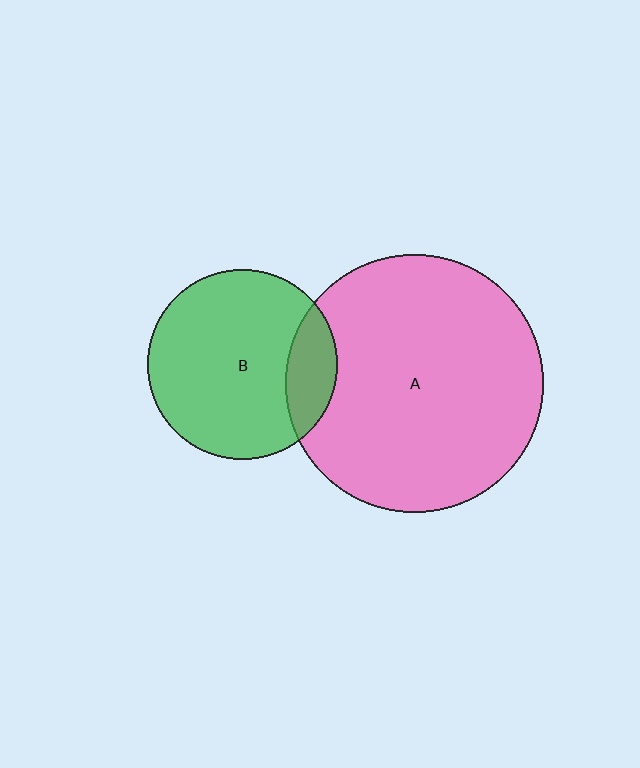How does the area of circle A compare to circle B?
Approximately 1.8 times.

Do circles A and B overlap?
Yes.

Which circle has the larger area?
Circle A (pink).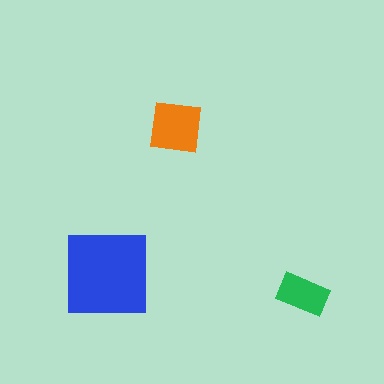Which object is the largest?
The blue square.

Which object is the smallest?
The green rectangle.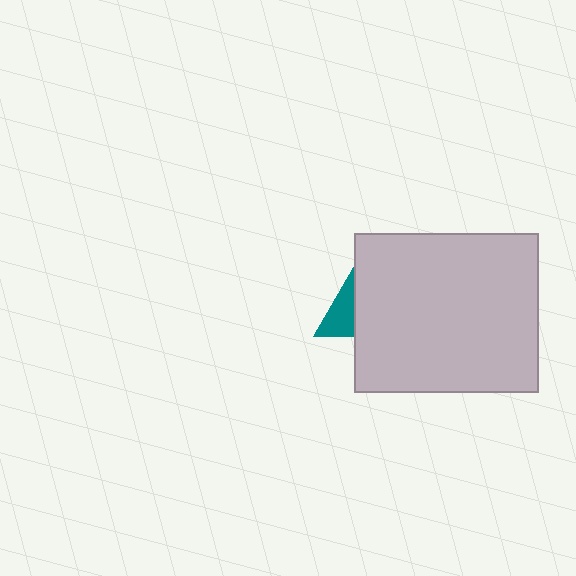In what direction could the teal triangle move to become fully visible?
The teal triangle could move left. That would shift it out from behind the light gray rectangle entirely.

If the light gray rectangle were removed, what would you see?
You would see the complete teal triangle.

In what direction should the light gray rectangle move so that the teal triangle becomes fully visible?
The light gray rectangle should move right. That is the shortest direction to clear the overlap and leave the teal triangle fully visible.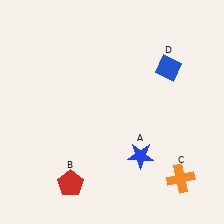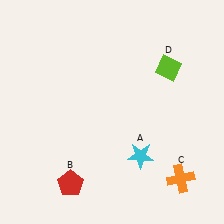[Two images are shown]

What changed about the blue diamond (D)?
In Image 1, D is blue. In Image 2, it changed to lime.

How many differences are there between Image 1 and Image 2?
There are 2 differences between the two images.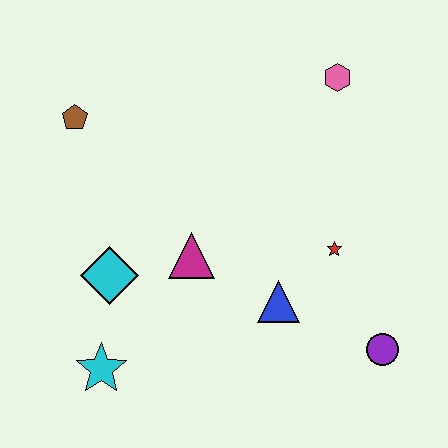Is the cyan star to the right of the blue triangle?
No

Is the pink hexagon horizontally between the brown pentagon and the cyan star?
No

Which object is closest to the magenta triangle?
The cyan diamond is closest to the magenta triangle.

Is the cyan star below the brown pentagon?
Yes